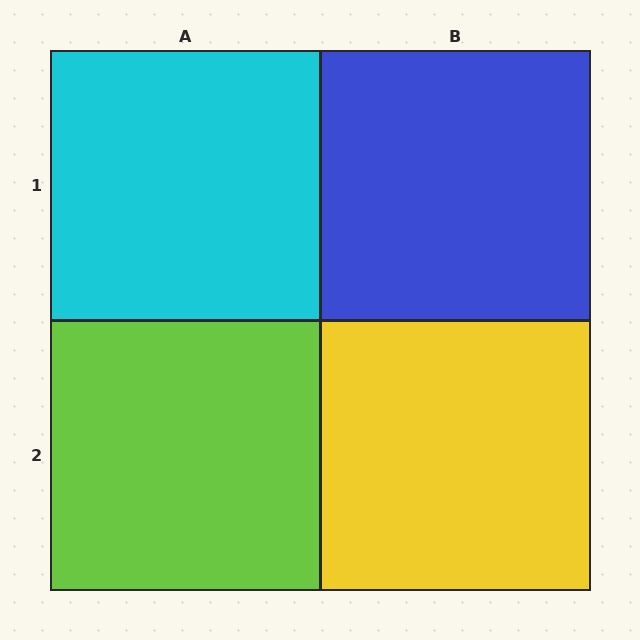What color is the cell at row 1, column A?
Cyan.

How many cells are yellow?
1 cell is yellow.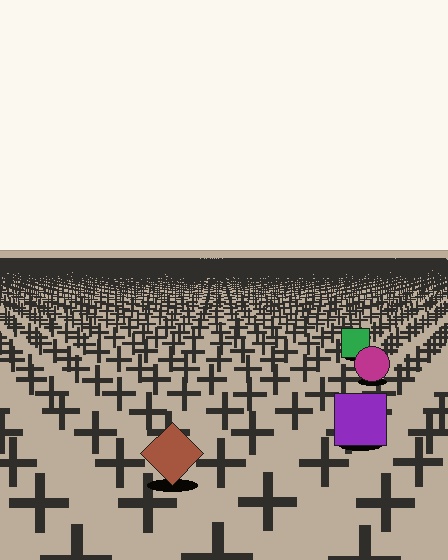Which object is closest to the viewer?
The brown diamond is closest. The texture marks near it are larger and more spread out.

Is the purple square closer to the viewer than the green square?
Yes. The purple square is closer — you can tell from the texture gradient: the ground texture is coarser near it.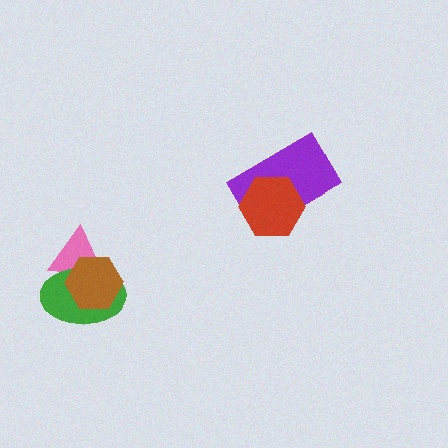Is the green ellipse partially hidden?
Yes, it is partially covered by another shape.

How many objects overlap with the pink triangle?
2 objects overlap with the pink triangle.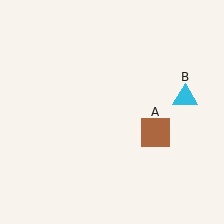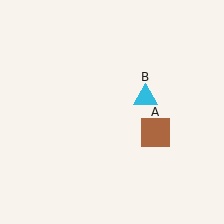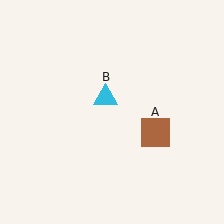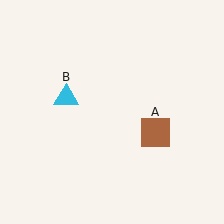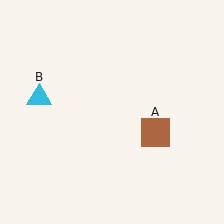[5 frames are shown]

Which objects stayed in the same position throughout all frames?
Brown square (object A) remained stationary.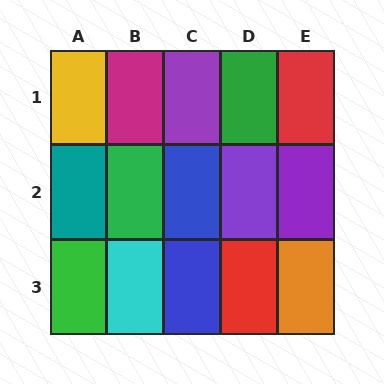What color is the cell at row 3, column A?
Green.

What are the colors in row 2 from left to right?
Teal, green, blue, purple, purple.